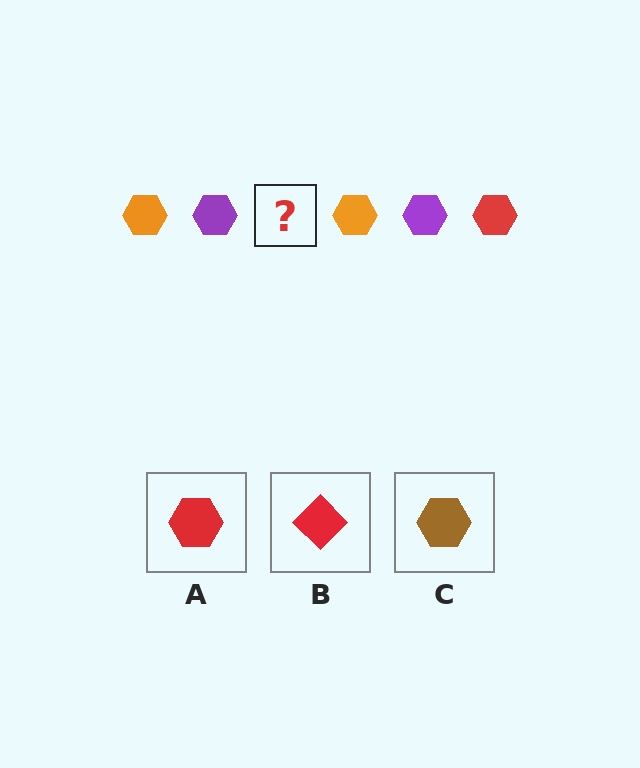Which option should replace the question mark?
Option A.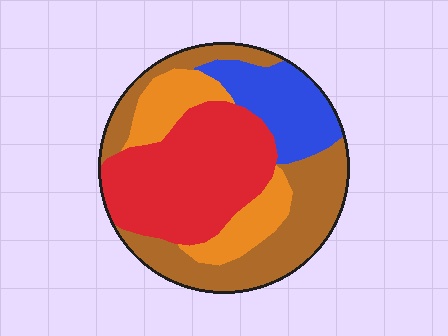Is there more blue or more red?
Red.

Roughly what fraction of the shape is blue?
Blue takes up less than a sixth of the shape.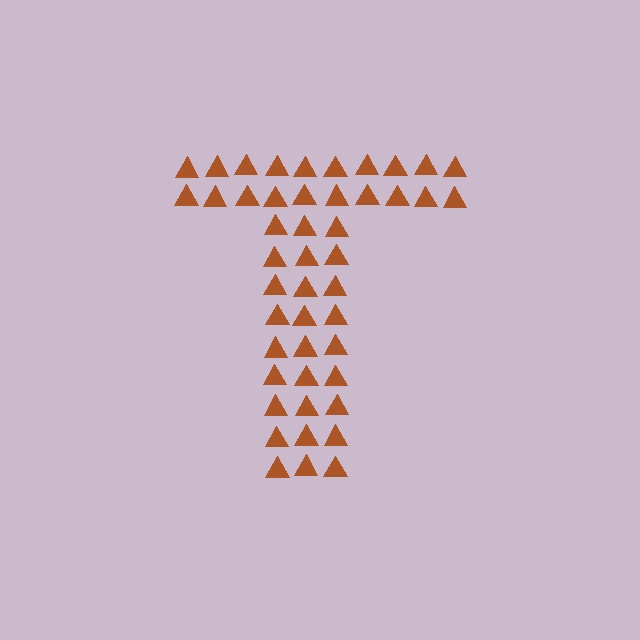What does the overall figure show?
The overall figure shows the letter T.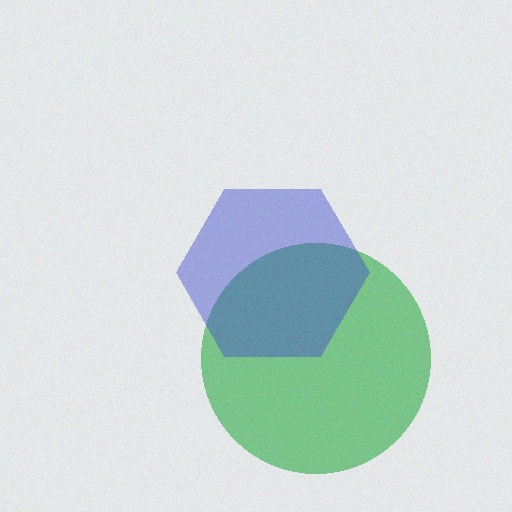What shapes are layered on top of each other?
The layered shapes are: a green circle, a blue hexagon.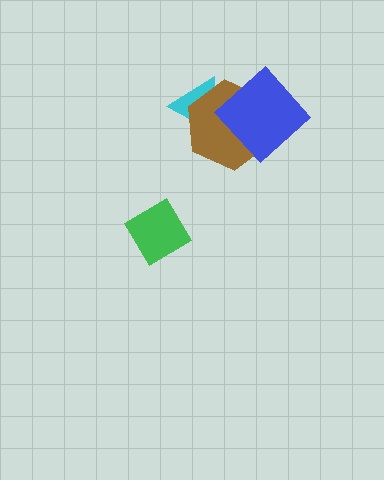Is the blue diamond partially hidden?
No, no other shape covers it.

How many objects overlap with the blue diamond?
2 objects overlap with the blue diamond.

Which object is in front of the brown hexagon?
The blue diamond is in front of the brown hexagon.